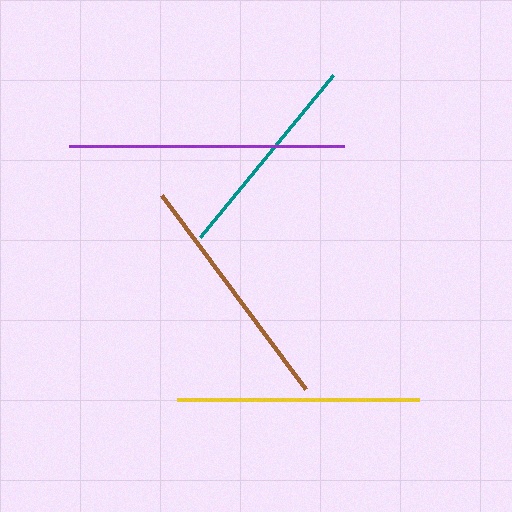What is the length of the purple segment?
The purple segment is approximately 275 pixels long.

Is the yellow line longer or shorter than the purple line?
The purple line is longer than the yellow line.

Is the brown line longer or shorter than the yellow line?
The yellow line is longer than the brown line.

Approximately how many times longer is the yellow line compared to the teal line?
The yellow line is approximately 1.2 times the length of the teal line.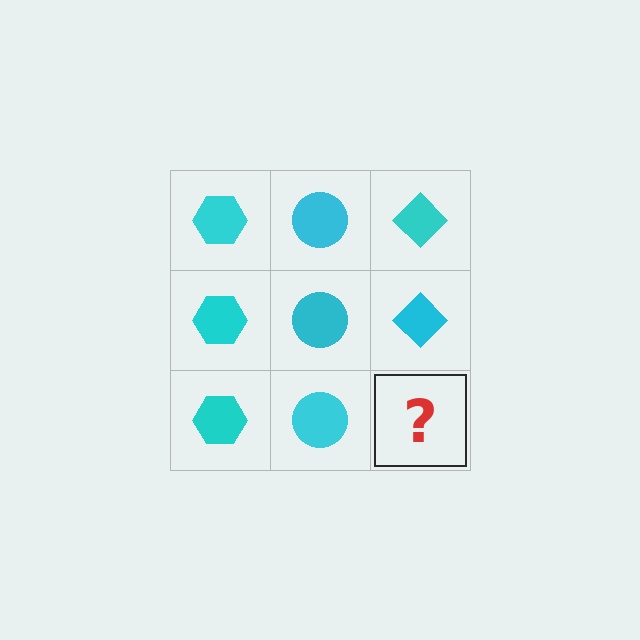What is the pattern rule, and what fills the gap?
The rule is that each column has a consistent shape. The gap should be filled with a cyan diamond.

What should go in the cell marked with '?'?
The missing cell should contain a cyan diamond.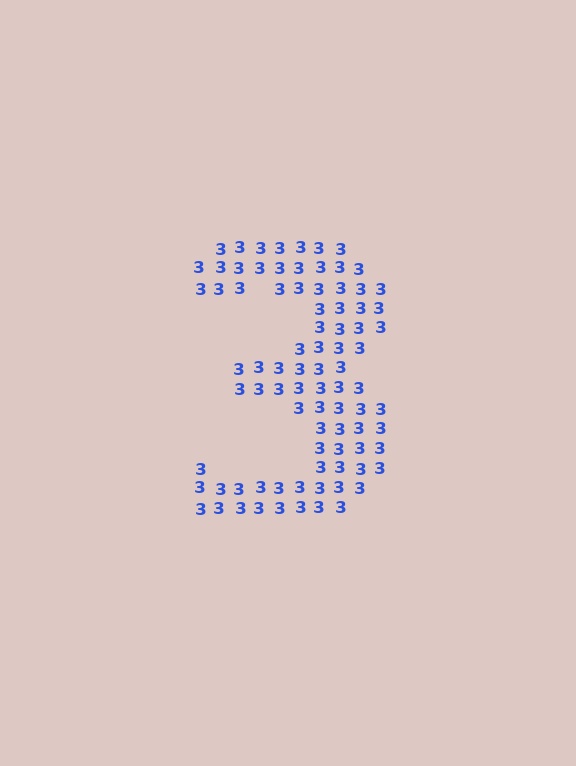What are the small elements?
The small elements are digit 3's.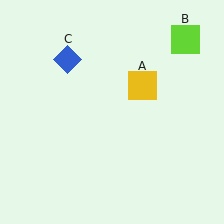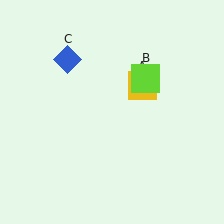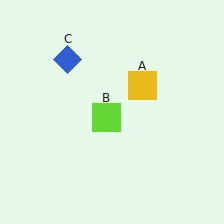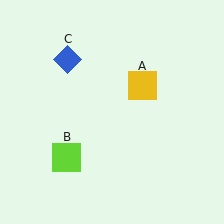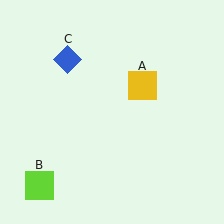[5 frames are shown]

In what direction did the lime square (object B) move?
The lime square (object B) moved down and to the left.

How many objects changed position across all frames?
1 object changed position: lime square (object B).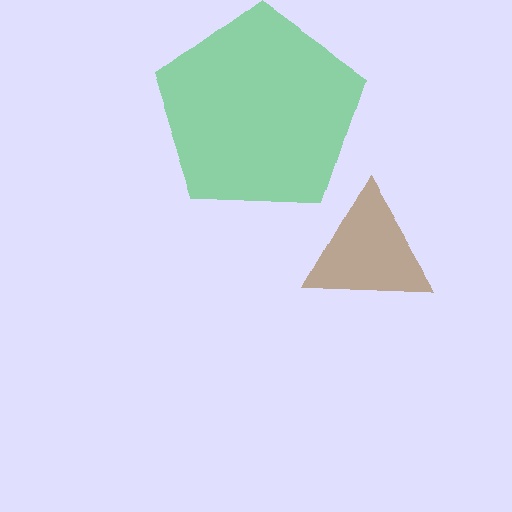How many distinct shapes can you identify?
There are 2 distinct shapes: a green pentagon, a brown triangle.